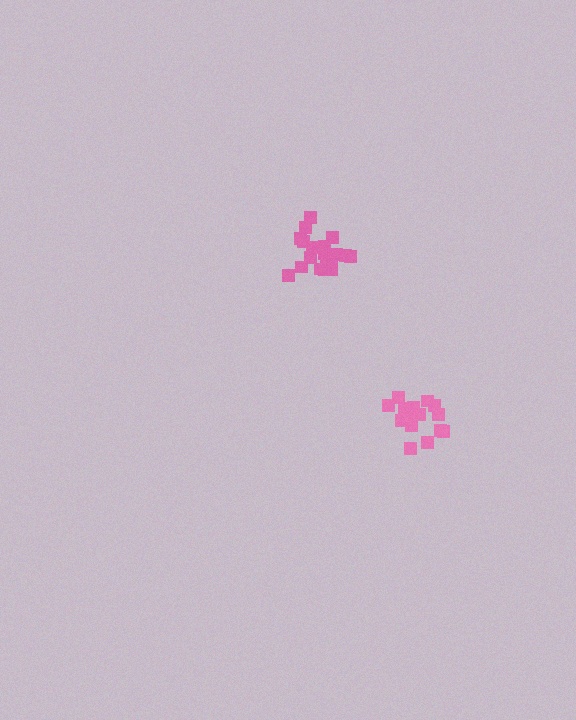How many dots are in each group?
Group 1: 16 dots, Group 2: 19 dots (35 total).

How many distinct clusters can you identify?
There are 2 distinct clusters.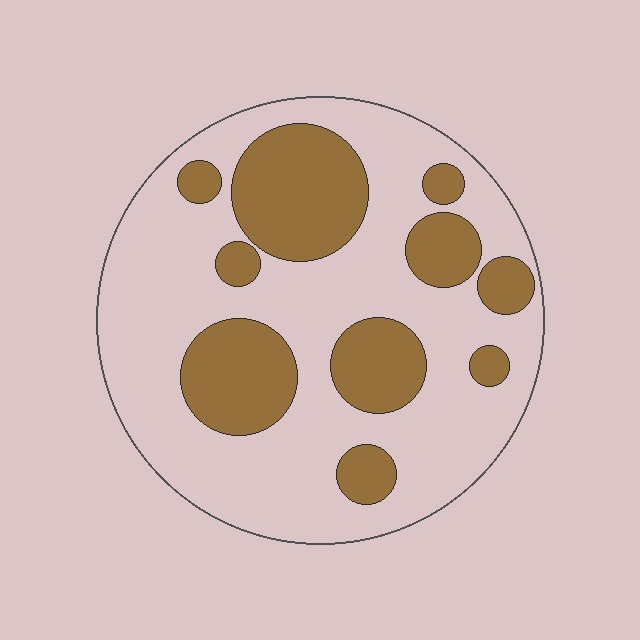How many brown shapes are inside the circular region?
10.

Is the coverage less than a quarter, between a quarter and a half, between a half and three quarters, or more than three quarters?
Between a quarter and a half.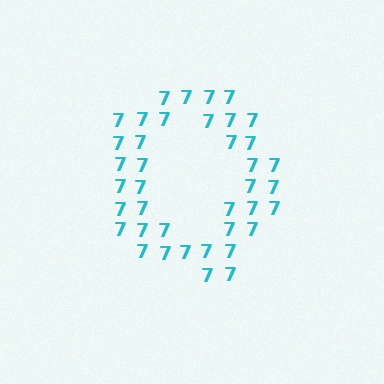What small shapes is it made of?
It is made of small digit 7's.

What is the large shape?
The large shape is the letter Q.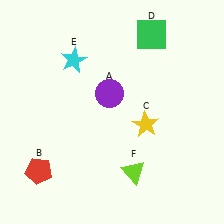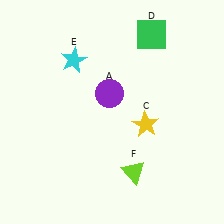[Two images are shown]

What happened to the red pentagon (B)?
The red pentagon (B) was removed in Image 2. It was in the bottom-left area of Image 1.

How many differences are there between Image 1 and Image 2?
There is 1 difference between the two images.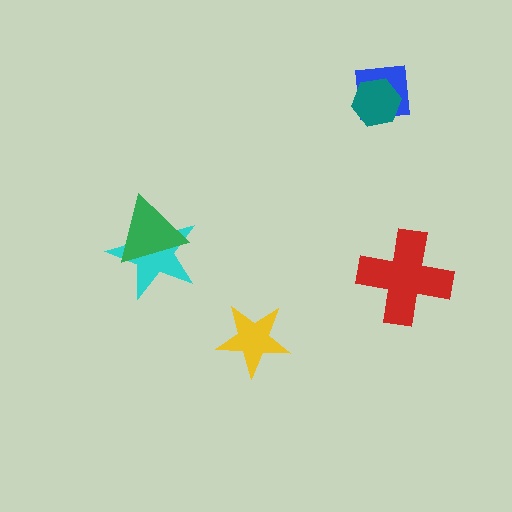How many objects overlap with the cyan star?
1 object overlaps with the cyan star.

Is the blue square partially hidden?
Yes, it is partially covered by another shape.